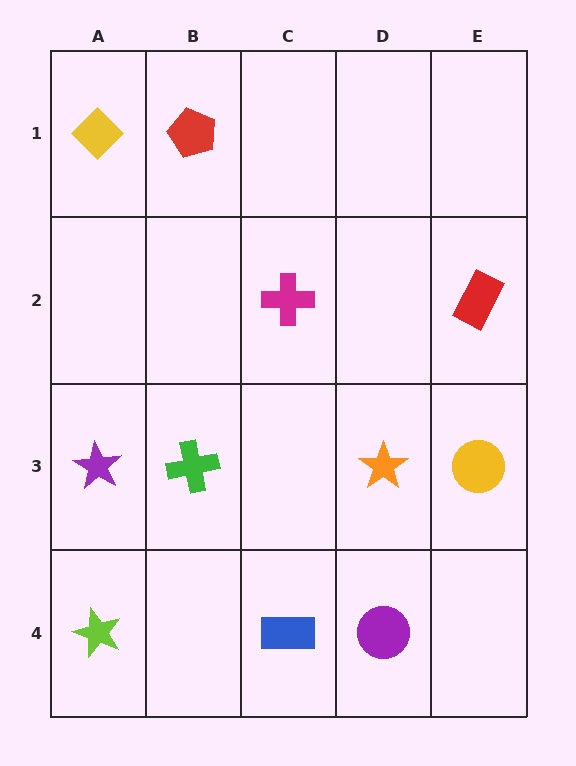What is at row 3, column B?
A green cross.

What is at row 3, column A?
A purple star.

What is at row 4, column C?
A blue rectangle.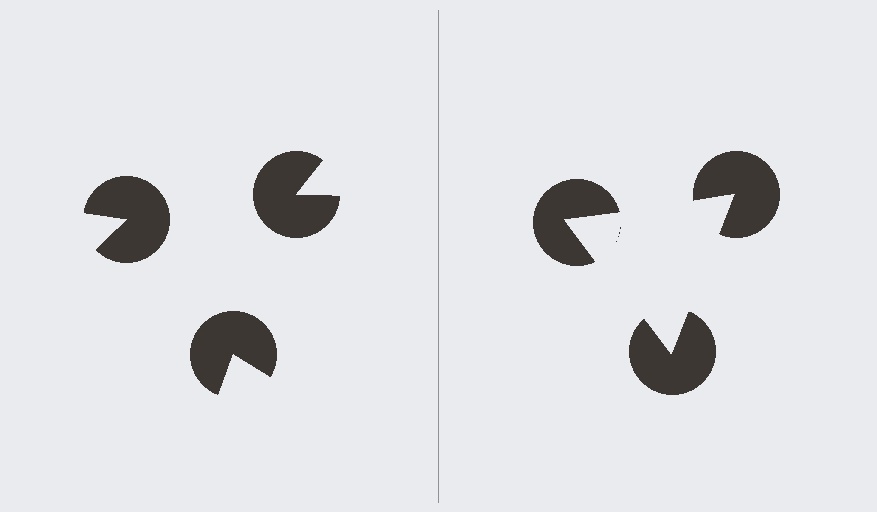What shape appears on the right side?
An illusory triangle.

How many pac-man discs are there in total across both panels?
6 — 3 on each side.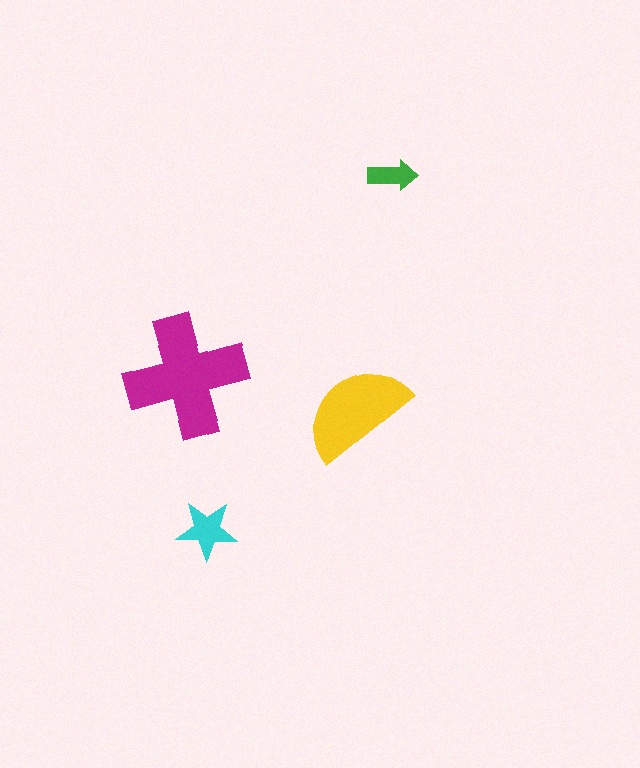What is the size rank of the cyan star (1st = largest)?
3rd.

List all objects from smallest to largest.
The green arrow, the cyan star, the yellow semicircle, the magenta cross.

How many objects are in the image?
There are 4 objects in the image.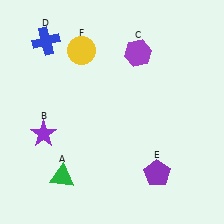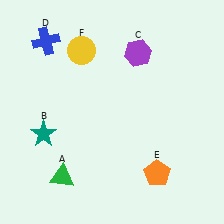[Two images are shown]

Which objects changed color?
B changed from purple to teal. E changed from purple to orange.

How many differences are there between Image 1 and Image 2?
There are 2 differences between the two images.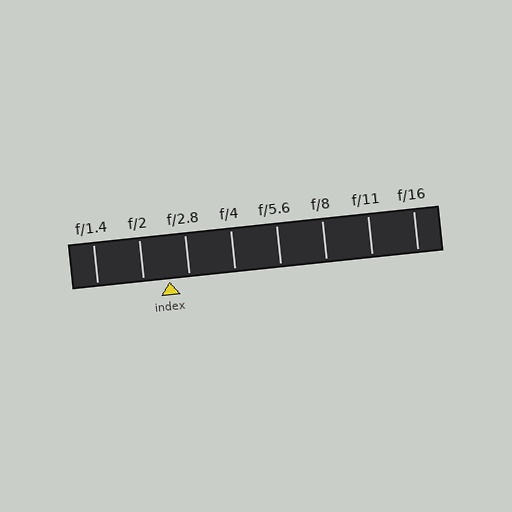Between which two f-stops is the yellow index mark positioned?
The index mark is between f/2 and f/2.8.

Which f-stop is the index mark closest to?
The index mark is closest to f/2.8.